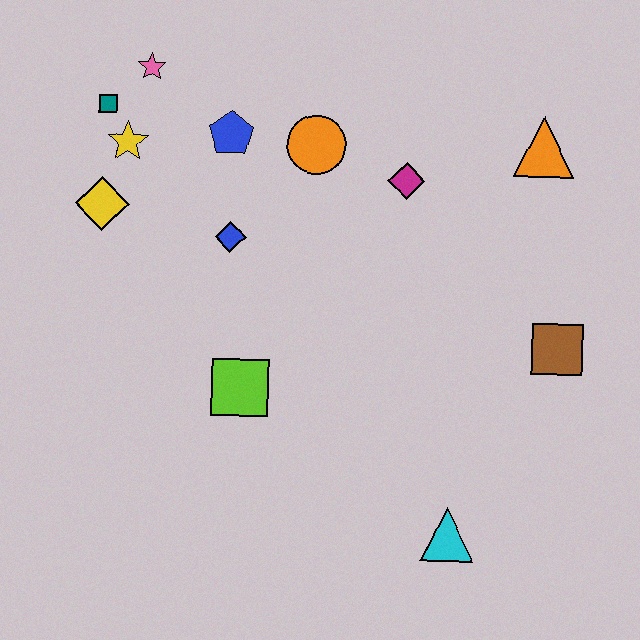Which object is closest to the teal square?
The yellow star is closest to the teal square.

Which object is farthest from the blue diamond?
The cyan triangle is farthest from the blue diamond.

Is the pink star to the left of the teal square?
No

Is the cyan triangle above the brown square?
No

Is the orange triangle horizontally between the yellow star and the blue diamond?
No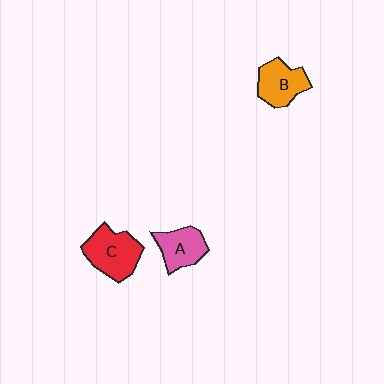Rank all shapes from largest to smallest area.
From largest to smallest: C (red), B (orange), A (pink).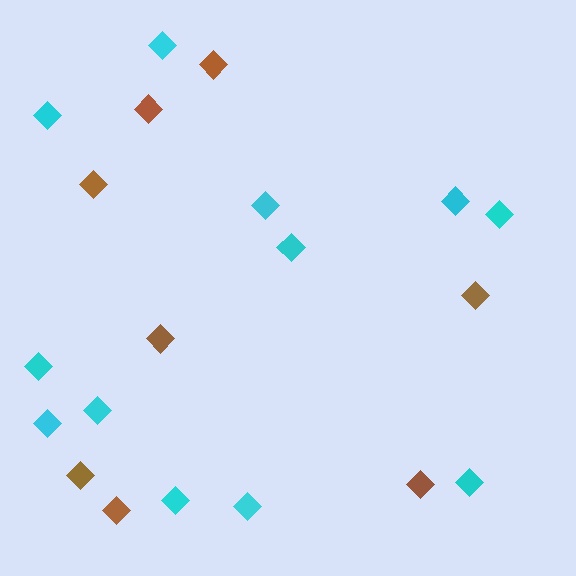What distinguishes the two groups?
There are 2 groups: one group of brown diamonds (8) and one group of cyan diamonds (12).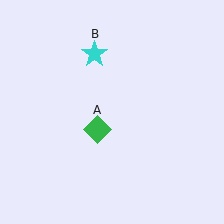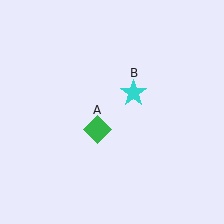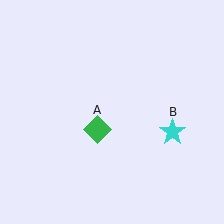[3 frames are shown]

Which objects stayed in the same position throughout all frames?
Green diamond (object A) remained stationary.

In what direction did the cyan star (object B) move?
The cyan star (object B) moved down and to the right.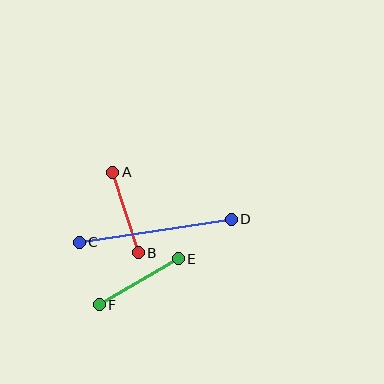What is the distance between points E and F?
The distance is approximately 91 pixels.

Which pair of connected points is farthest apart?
Points C and D are farthest apart.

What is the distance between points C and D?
The distance is approximately 154 pixels.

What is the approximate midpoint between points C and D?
The midpoint is at approximately (155, 231) pixels.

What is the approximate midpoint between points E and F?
The midpoint is at approximately (139, 282) pixels.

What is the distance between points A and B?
The distance is approximately 85 pixels.